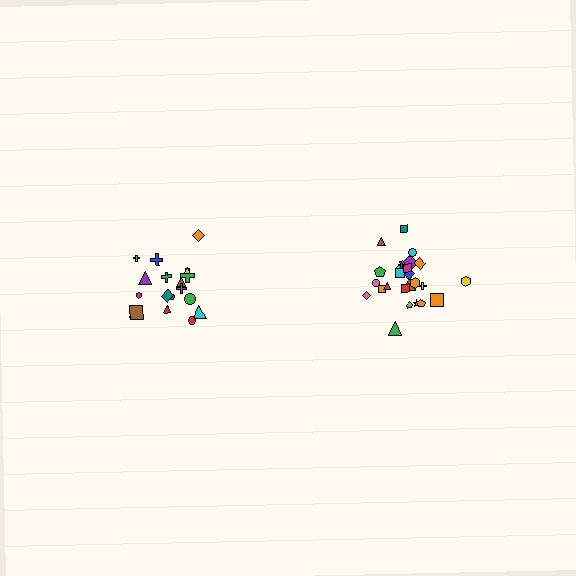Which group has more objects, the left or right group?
The right group.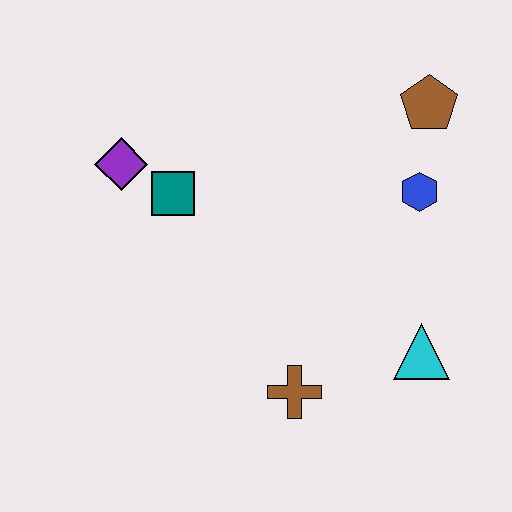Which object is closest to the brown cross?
The cyan triangle is closest to the brown cross.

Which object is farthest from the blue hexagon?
The purple diamond is farthest from the blue hexagon.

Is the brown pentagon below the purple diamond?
No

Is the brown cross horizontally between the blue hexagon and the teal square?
Yes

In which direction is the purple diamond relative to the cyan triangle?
The purple diamond is to the left of the cyan triangle.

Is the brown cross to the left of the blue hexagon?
Yes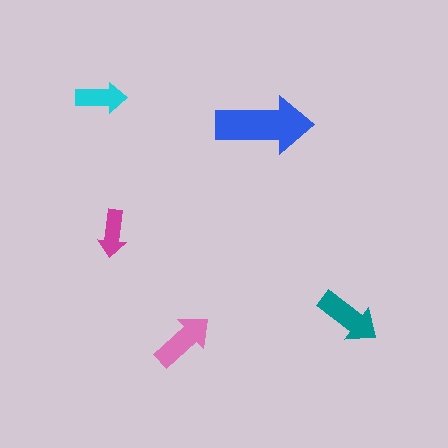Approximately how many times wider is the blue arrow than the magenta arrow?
About 2 times wider.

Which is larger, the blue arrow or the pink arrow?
The blue one.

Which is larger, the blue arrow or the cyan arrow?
The blue one.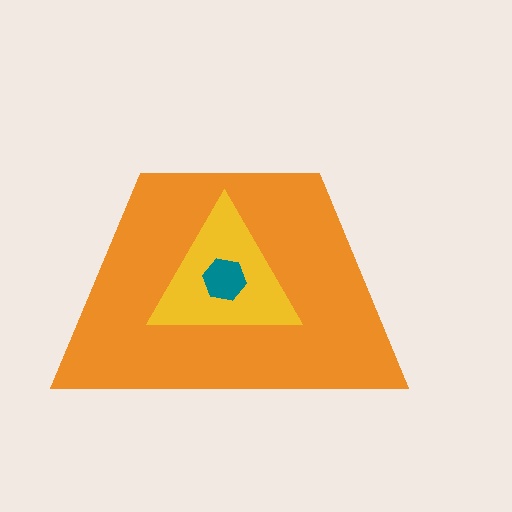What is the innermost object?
The teal hexagon.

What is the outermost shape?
The orange trapezoid.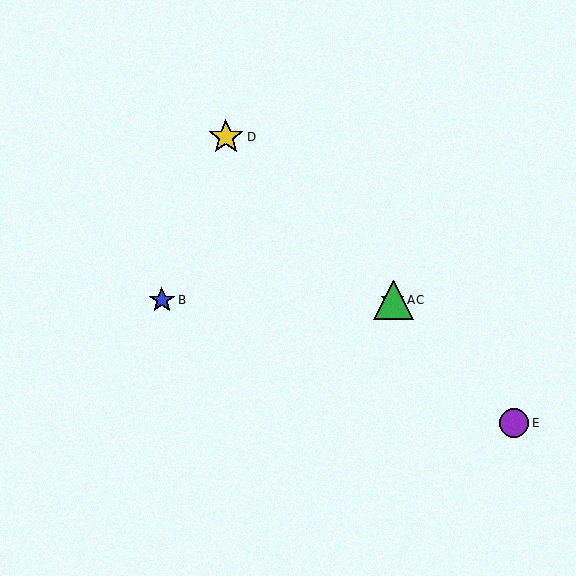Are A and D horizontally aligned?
No, A is at y≈300 and D is at y≈137.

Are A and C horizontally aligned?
Yes, both are at y≈300.